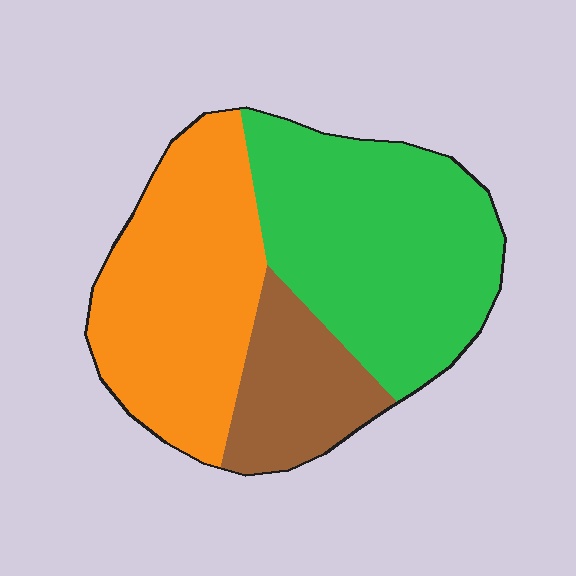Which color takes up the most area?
Green, at roughly 45%.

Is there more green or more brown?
Green.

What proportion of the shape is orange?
Orange takes up about three eighths (3/8) of the shape.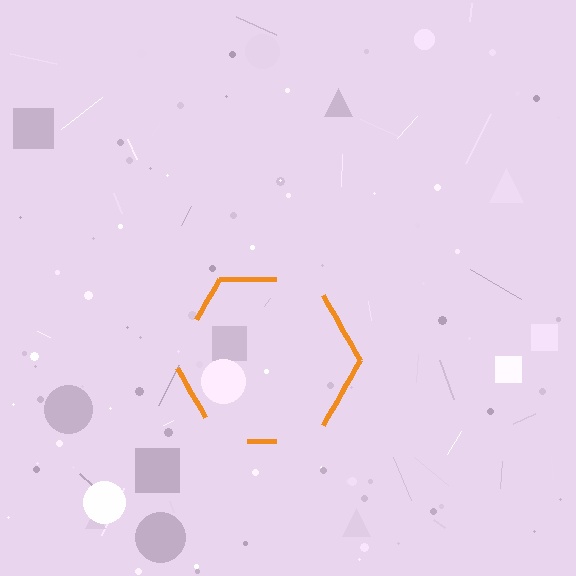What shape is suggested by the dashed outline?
The dashed outline suggests a hexagon.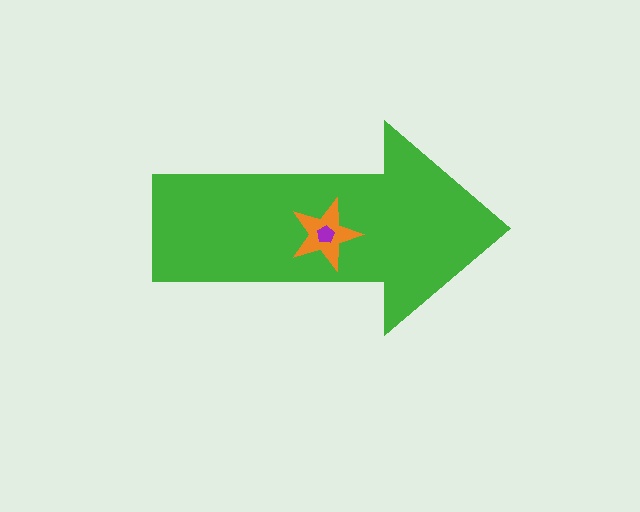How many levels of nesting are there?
3.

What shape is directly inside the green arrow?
The orange star.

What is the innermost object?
The purple pentagon.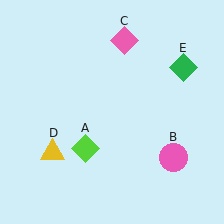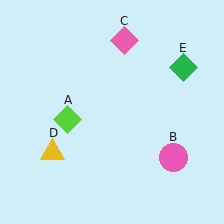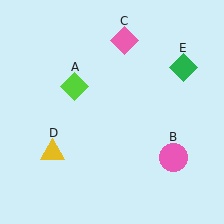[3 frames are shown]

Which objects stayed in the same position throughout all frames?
Pink circle (object B) and pink diamond (object C) and yellow triangle (object D) and green diamond (object E) remained stationary.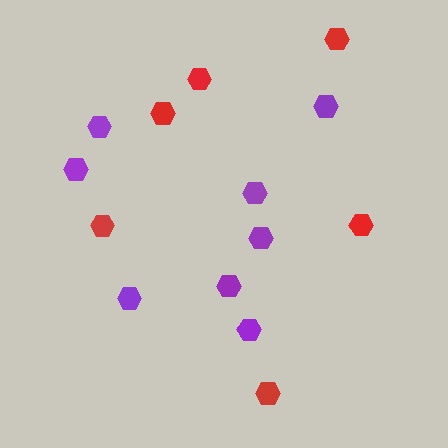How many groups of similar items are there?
There are 2 groups: one group of red hexagons (6) and one group of purple hexagons (8).